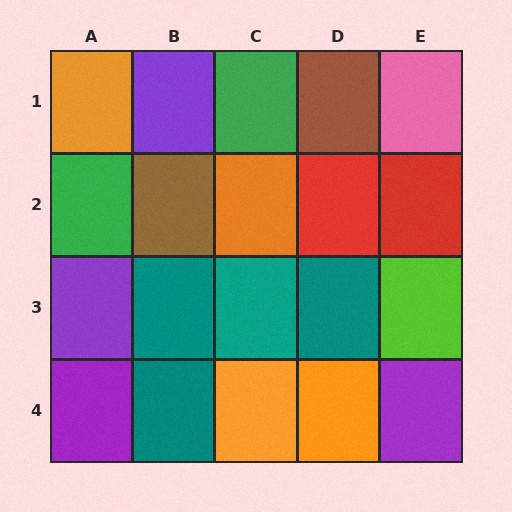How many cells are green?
2 cells are green.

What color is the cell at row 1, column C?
Green.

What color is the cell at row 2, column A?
Green.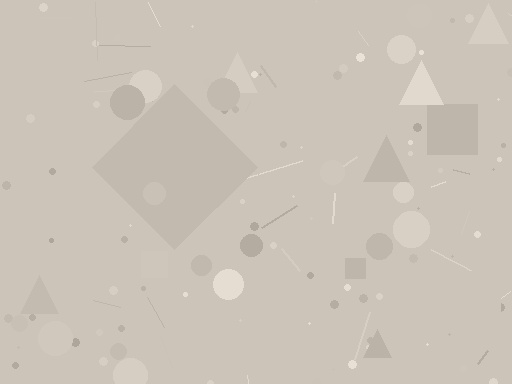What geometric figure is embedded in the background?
A diamond is embedded in the background.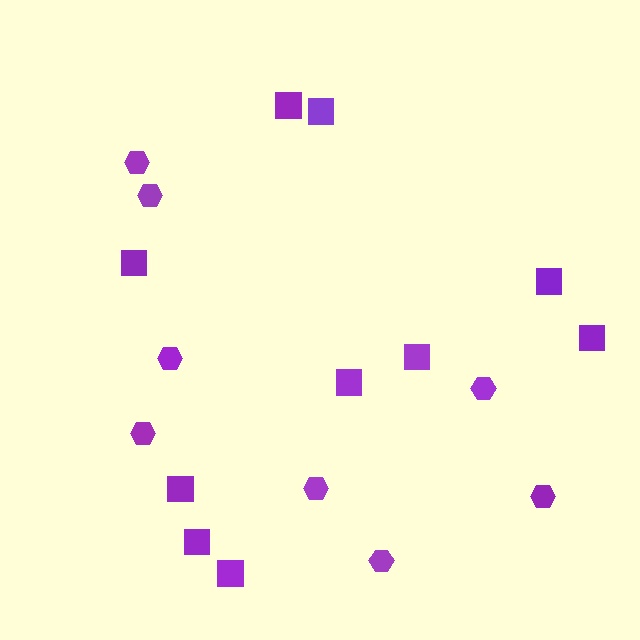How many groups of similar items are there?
There are 2 groups: one group of squares (10) and one group of hexagons (8).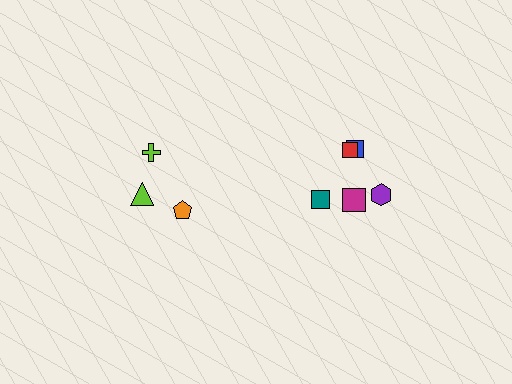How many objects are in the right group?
There are 5 objects.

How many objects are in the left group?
There are 3 objects.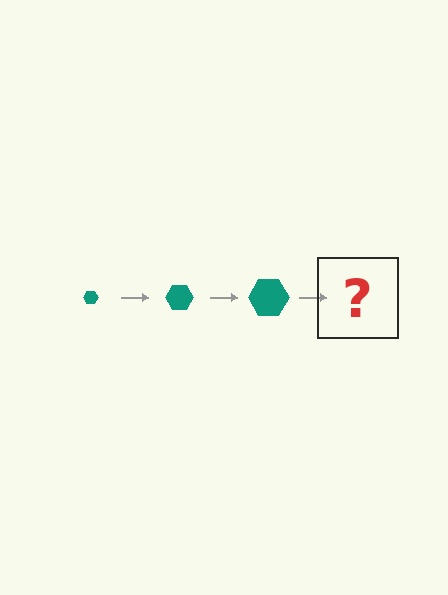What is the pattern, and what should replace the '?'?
The pattern is that the hexagon gets progressively larger each step. The '?' should be a teal hexagon, larger than the previous one.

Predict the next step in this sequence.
The next step is a teal hexagon, larger than the previous one.